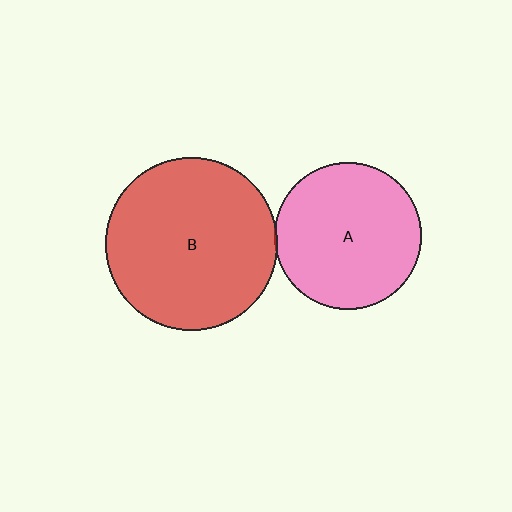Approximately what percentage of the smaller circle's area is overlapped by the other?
Approximately 5%.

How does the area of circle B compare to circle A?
Approximately 1.4 times.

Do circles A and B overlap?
Yes.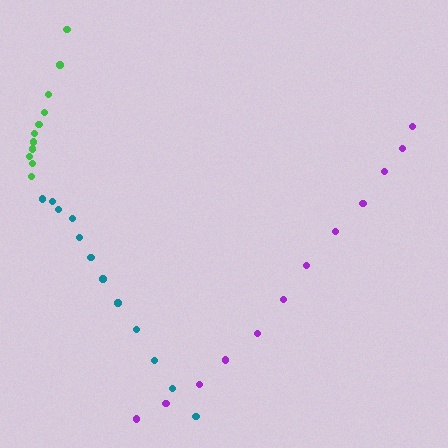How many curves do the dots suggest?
There are 3 distinct paths.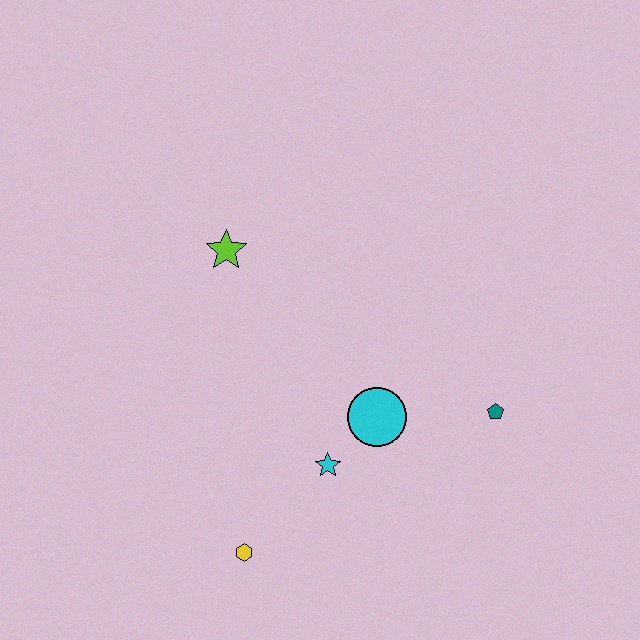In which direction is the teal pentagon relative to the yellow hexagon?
The teal pentagon is to the right of the yellow hexagon.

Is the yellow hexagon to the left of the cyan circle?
Yes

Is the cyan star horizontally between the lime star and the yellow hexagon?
No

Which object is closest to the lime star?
The cyan circle is closest to the lime star.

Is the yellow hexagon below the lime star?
Yes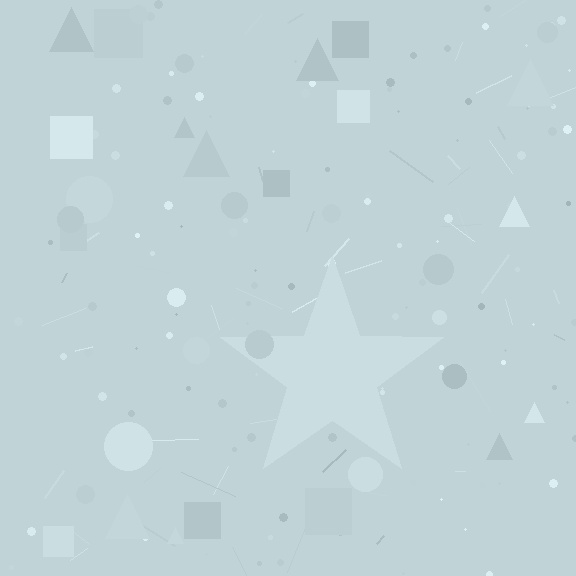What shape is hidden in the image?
A star is hidden in the image.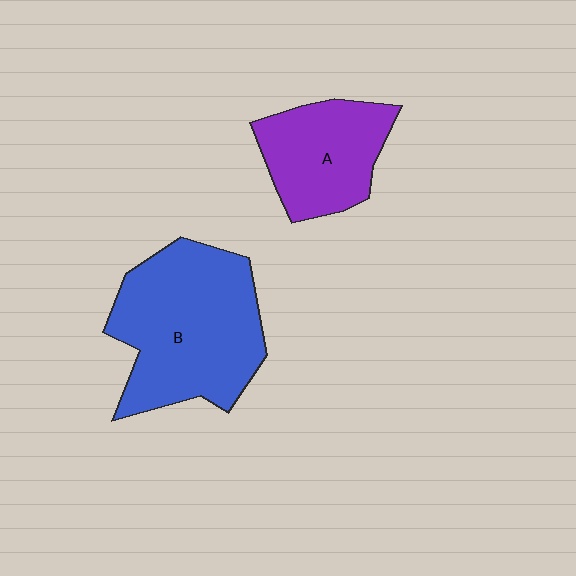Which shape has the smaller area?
Shape A (purple).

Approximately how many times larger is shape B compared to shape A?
Approximately 1.7 times.